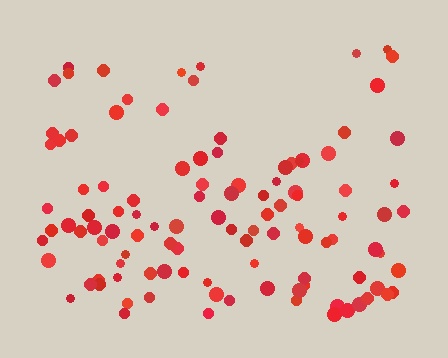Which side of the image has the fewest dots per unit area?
The top.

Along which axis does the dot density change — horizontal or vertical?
Vertical.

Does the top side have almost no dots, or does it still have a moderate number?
Still a moderate number, just noticeably fewer than the bottom.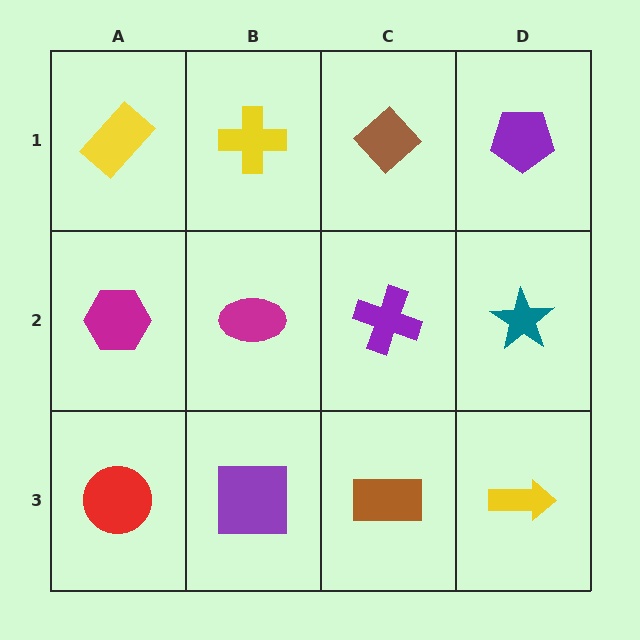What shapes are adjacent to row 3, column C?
A purple cross (row 2, column C), a purple square (row 3, column B), a yellow arrow (row 3, column D).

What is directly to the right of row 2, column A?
A magenta ellipse.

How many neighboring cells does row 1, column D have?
2.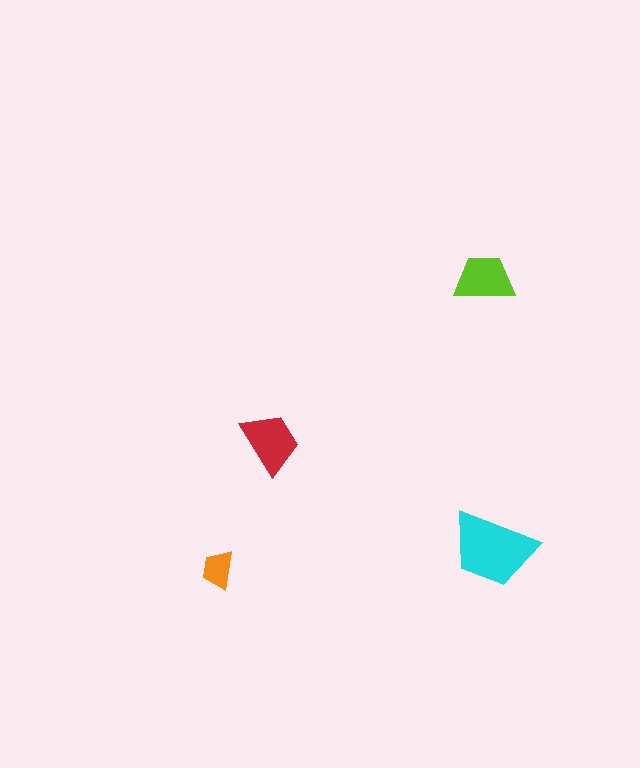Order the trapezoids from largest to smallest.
the cyan one, the red one, the lime one, the orange one.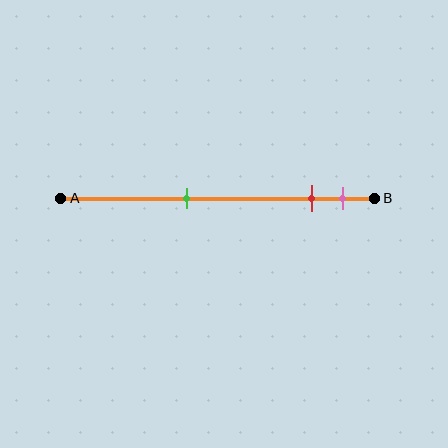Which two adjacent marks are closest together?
The red and pink marks are the closest adjacent pair.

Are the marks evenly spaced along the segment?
No, the marks are not evenly spaced.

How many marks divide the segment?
There are 3 marks dividing the segment.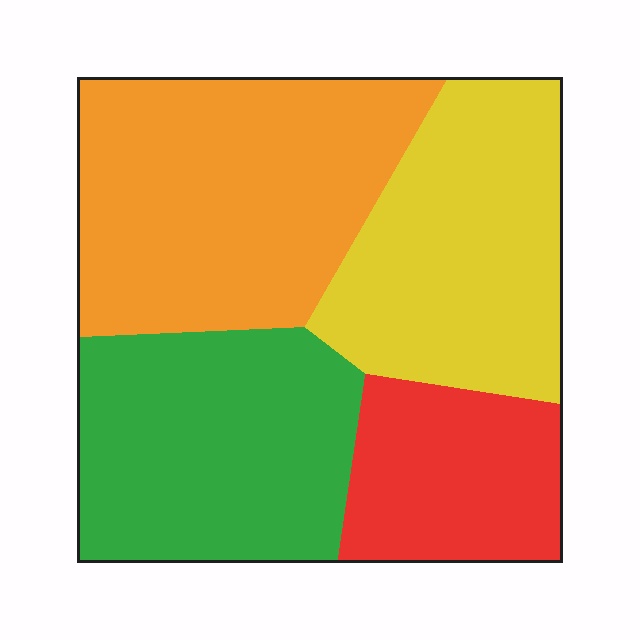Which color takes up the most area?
Orange, at roughly 30%.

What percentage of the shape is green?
Green covers roughly 25% of the shape.